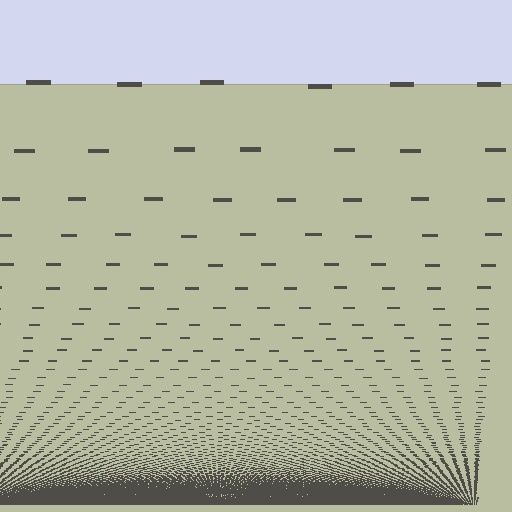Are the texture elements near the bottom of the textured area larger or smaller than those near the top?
Smaller. The gradient is inverted — elements near the bottom are smaller and denser.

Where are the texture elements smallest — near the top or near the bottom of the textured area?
Near the bottom.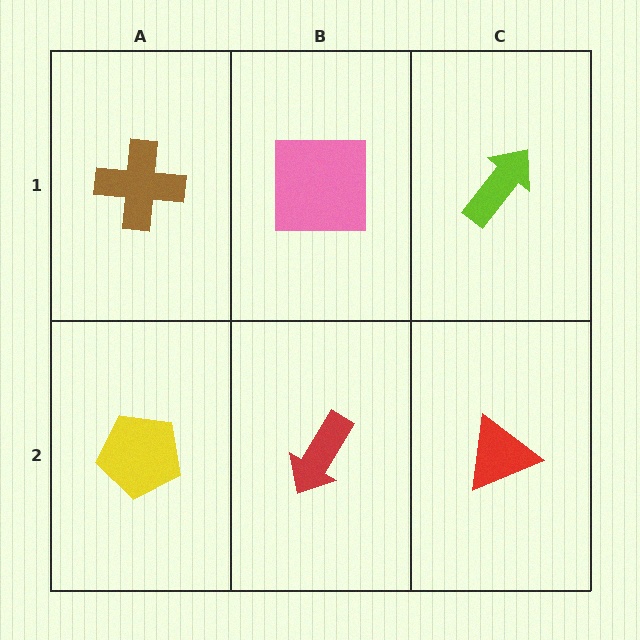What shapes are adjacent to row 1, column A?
A yellow pentagon (row 2, column A), a pink square (row 1, column B).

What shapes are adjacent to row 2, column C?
A lime arrow (row 1, column C), a red arrow (row 2, column B).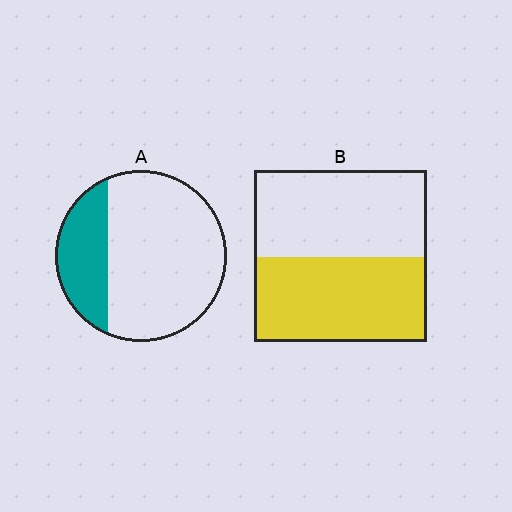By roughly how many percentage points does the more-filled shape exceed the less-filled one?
By roughly 25 percentage points (B over A).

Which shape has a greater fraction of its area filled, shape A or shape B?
Shape B.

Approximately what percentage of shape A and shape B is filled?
A is approximately 25% and B is approximately 50%.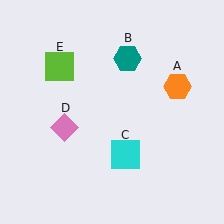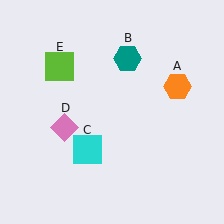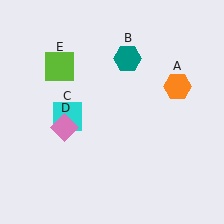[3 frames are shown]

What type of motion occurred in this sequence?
The cyan square (object C) rotated clockwise around the center of the scene.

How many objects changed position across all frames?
1 object changed position: cyan square (object C).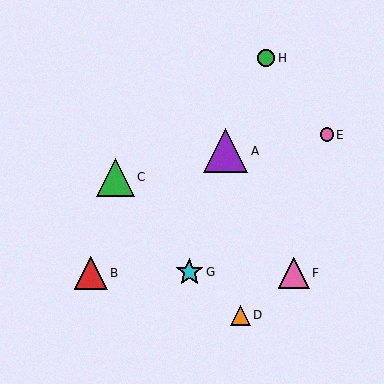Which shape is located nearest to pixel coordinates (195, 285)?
The cyan star (labeled G) at (189, 272) is nearest to that location.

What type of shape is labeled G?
Shape G is a cyan star.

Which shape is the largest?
The purple triangle (labeled A) is the largest.